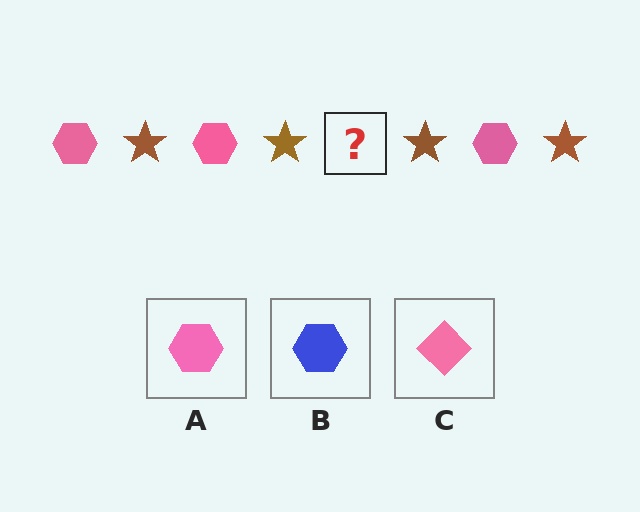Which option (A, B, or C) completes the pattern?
A.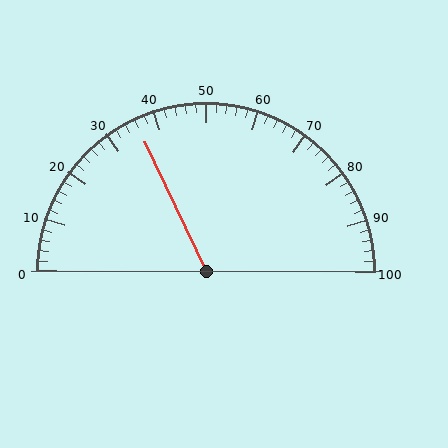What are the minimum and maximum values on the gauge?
The gauge ranges from 0 to 100.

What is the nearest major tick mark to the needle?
The nearest major tick mark is 40.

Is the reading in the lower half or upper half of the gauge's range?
The reading is in the lower half of the range (0 to 100).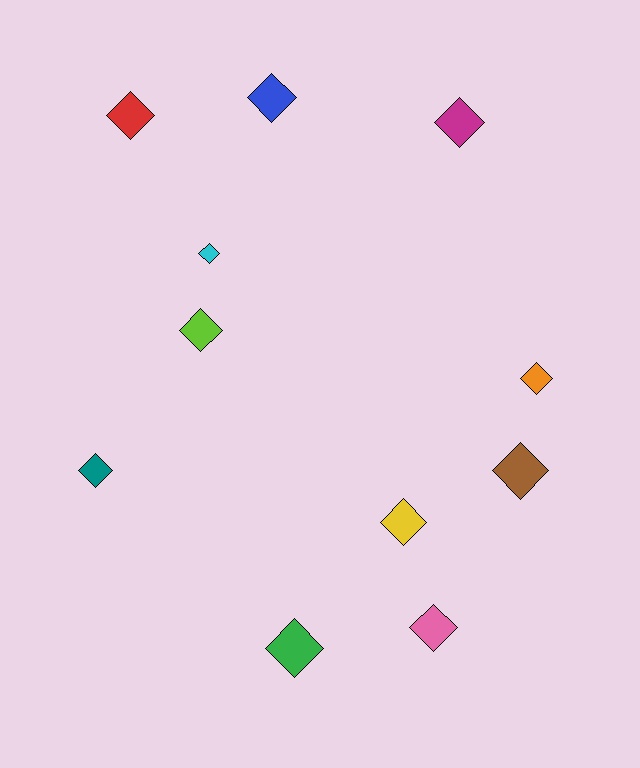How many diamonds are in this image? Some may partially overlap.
There are 11 diamonds.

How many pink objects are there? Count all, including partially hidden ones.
There is 1 pink object.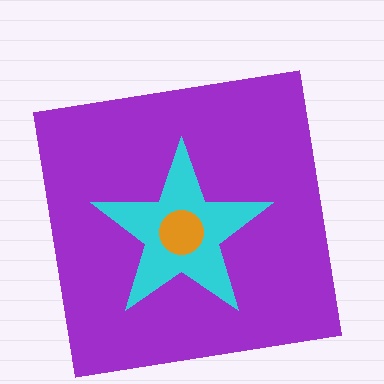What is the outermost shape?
The purple square.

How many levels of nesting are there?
3.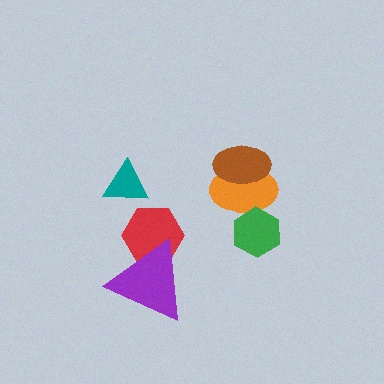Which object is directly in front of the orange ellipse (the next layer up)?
The green hexagon is directly in front of the orange ellipse.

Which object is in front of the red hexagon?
The purple triangle is in front of the red hexagon.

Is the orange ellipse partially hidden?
Yes, it is partially covered by another shape.